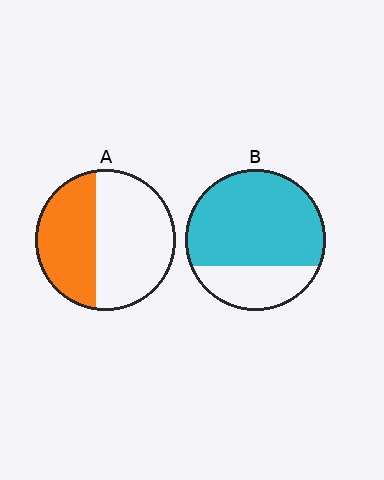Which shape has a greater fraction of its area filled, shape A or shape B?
Shape B.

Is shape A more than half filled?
No.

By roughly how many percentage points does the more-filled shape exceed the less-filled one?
By roughly 30 percentage points (B over A).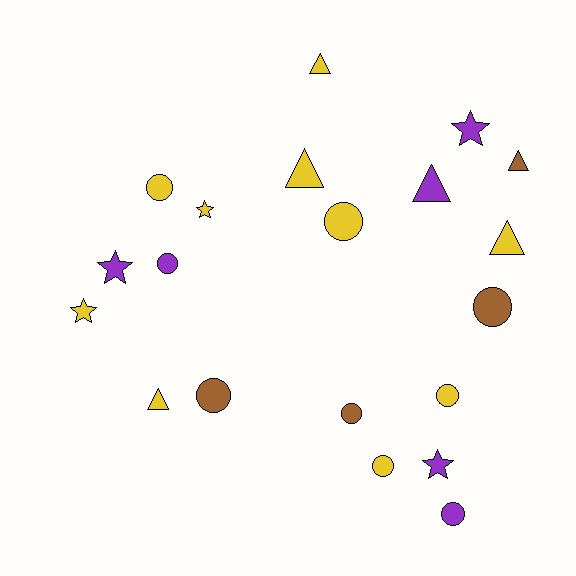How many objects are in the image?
There are 20 objects.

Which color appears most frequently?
Yellow, with 10 objects.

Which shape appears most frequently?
Circle, with 9 objects.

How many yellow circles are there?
There are 4 yellow circles.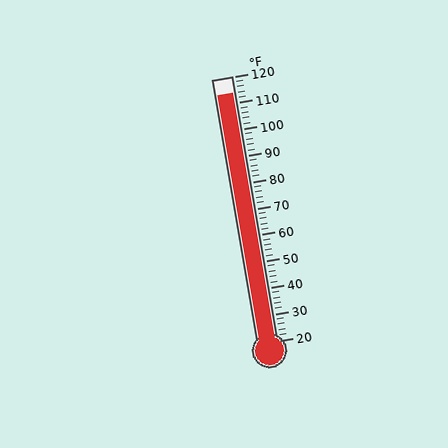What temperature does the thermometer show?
The thermometer shows approximately 114°F.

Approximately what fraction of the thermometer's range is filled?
The thermometer is filled to approximately 95% of its range.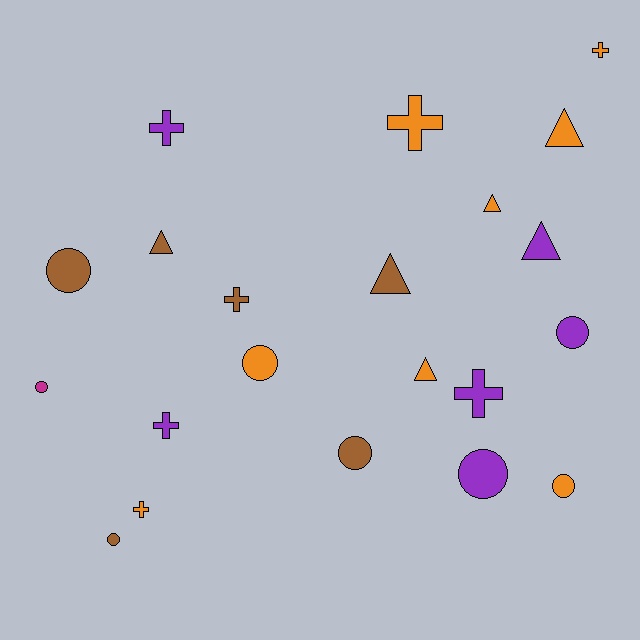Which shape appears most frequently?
Circle, with 8 objects.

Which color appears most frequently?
Orange, with 8 objects.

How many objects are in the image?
There are 21 objects.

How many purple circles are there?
There are 2 purple circles.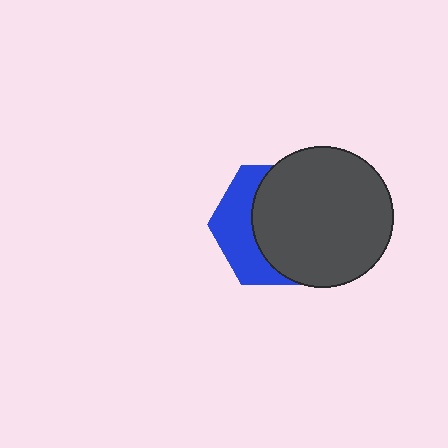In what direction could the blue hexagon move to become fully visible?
The blue hexagon could move left. That would shift it out from behind the dark gray circle entirely.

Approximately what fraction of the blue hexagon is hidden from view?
Roughly 64% of the blue hexagon is hidden behind the dark gray circle.